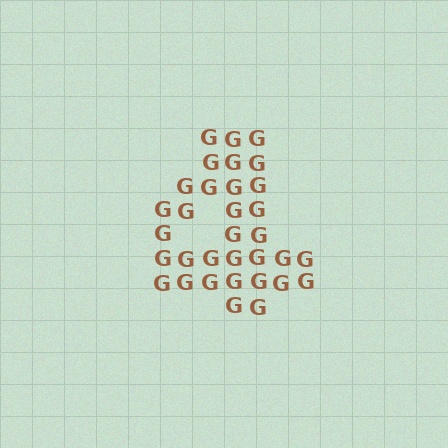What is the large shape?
The large shape is the digit 4.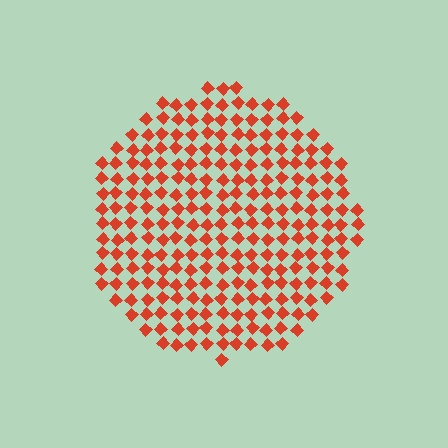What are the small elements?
The small elements are diamonds.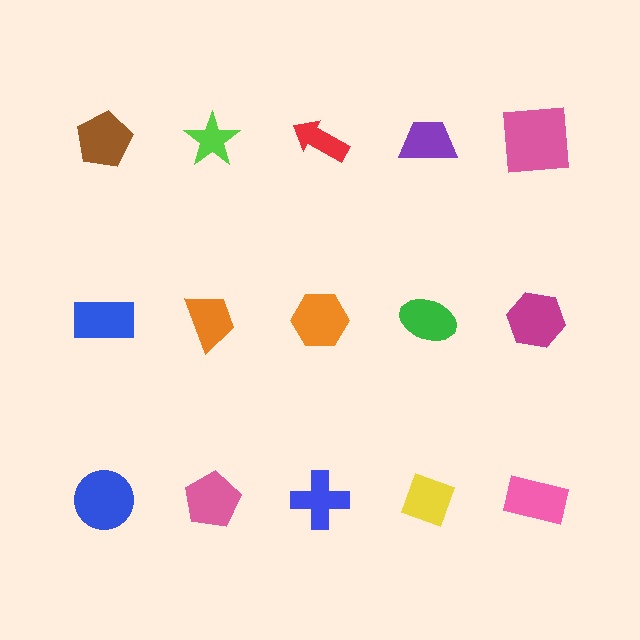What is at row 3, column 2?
A pink pentagon.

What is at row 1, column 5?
A pink square.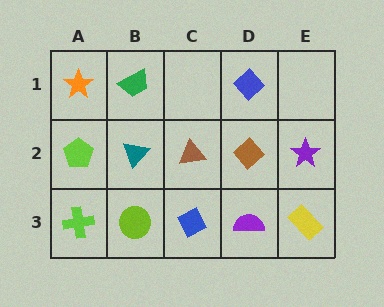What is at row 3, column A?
A lime cross.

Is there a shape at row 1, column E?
No, that cell is empty.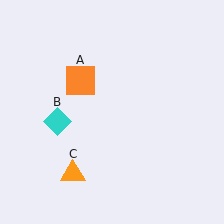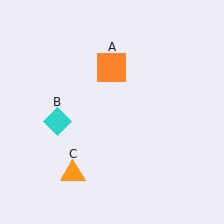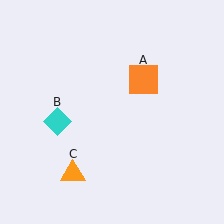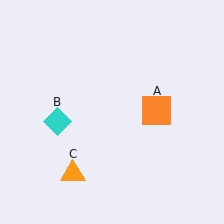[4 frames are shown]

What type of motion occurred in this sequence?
The orange square (object A) rotated clockwise around the center of the scene.